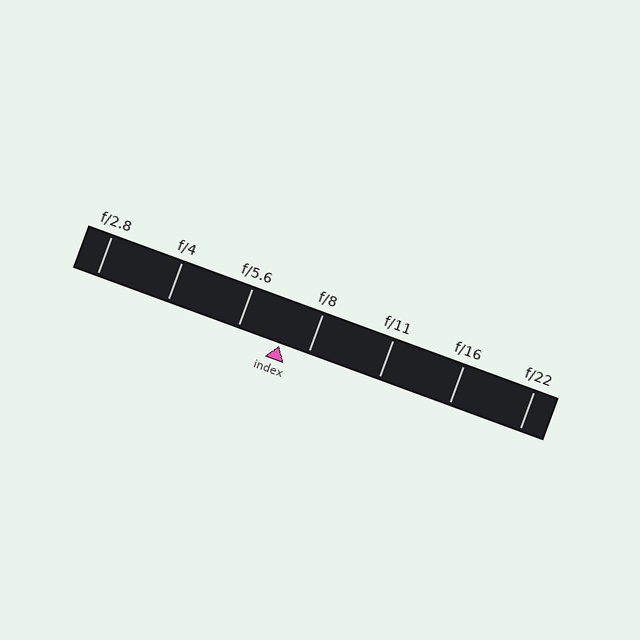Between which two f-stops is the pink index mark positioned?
The index mark is between f/5.6 and f/8.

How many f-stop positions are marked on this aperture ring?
There are 7 f-stop positions marked.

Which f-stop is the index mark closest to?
The index mark is closest to f/8.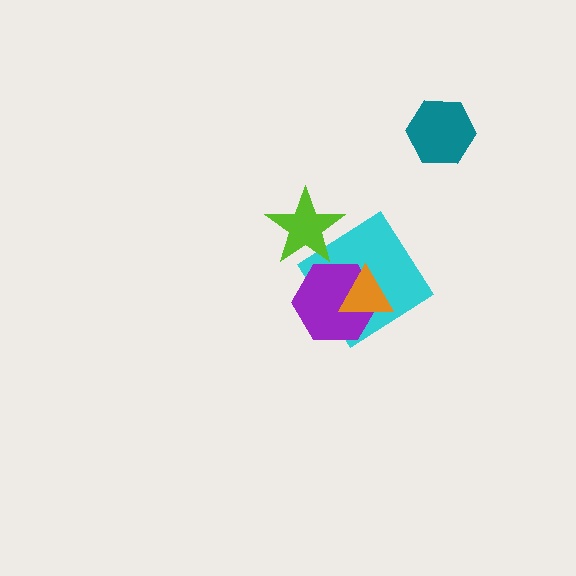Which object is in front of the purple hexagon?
The orange triangle is in front of the purple hexagon.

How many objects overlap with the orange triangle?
2 objects overlap with the orange triangle.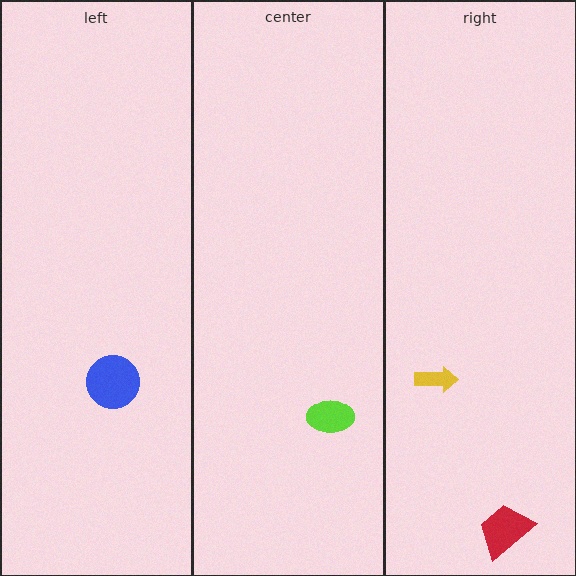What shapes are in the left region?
The blue circle.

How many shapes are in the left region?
1.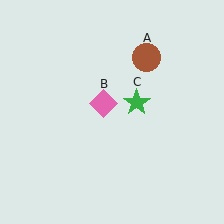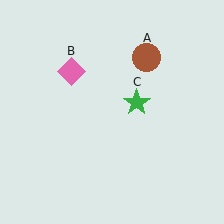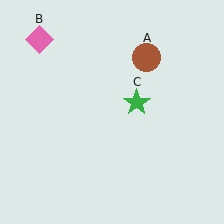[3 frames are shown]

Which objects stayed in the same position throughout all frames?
Brown circle (object A) and green star (object C) remained stationary.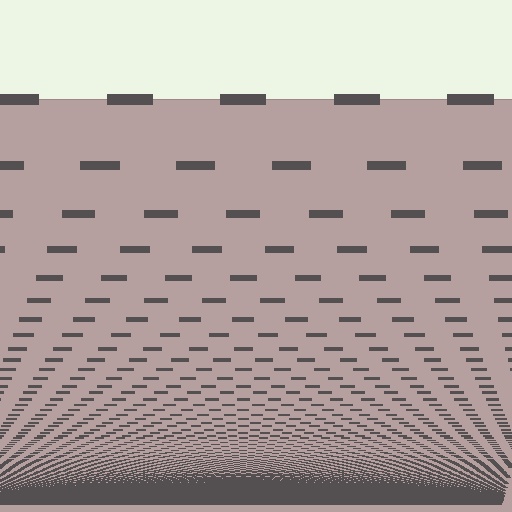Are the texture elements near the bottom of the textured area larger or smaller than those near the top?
Smaller. The gradient is inverted — elements near the bottom are smaller and denser.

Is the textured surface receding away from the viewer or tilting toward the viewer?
The surface appears to tilt toward the viewer. Texture elements get larger and sparser toward the top.